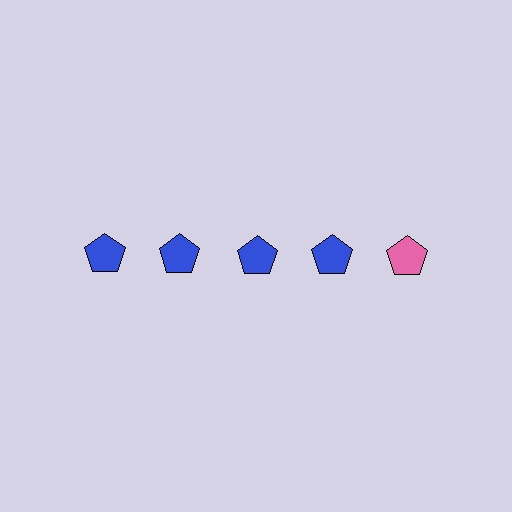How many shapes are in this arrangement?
There are 5 shapes arranged in a grid pattern.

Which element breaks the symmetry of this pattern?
The pink pentagon in the top row, rightmost column breaks the symmetry. All other shapes are blue pentagons.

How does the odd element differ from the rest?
It has a different color: pink instead of blue.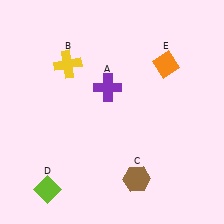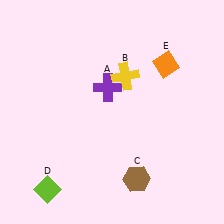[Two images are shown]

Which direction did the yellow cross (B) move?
The yellow cross (B) moved right.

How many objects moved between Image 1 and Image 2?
1 object moved between the two images.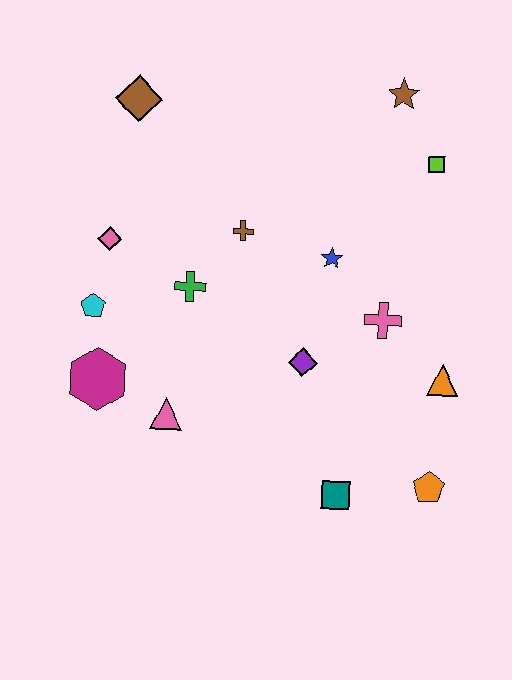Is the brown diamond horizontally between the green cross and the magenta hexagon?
Yes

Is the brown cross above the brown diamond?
No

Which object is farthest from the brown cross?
The orange pentagon is farthest from the brown cross.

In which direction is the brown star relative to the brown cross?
The brown star is to the right of the brown cross.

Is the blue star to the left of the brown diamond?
No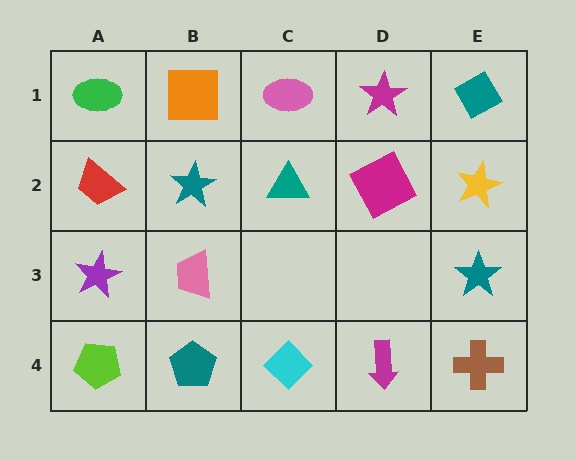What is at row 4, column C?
A cyan diamond.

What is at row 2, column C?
A teal triangle.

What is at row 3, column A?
A purple star.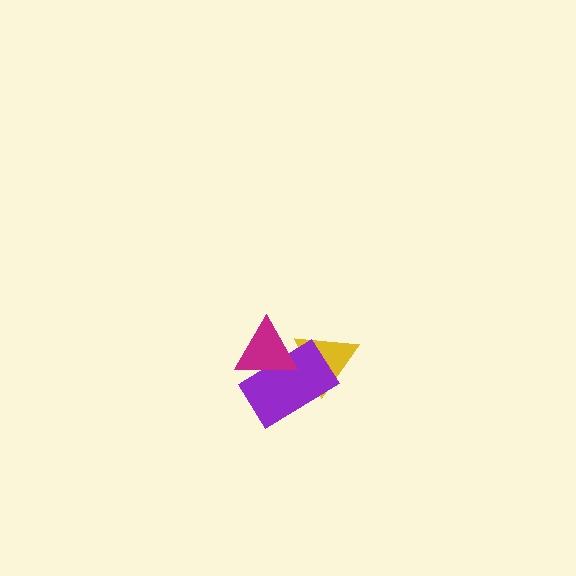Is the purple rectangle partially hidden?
Yes, it is partially covered by another shape.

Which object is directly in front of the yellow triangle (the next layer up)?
The purple rectangle is directly in front of the yellow triangle.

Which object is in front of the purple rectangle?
The magenta triangle is in front of the purple rectangle.